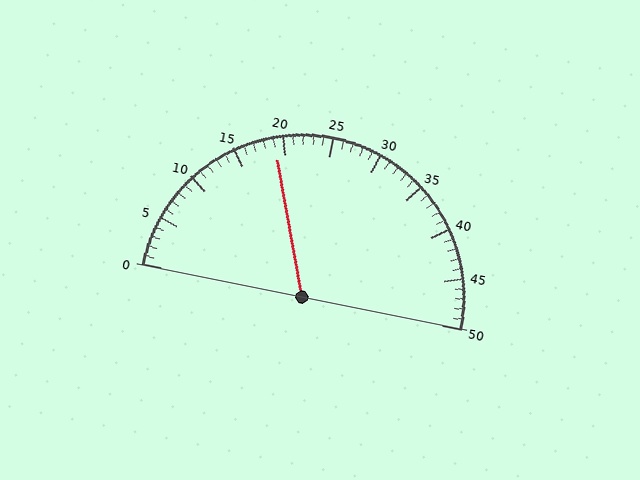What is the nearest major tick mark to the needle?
The nearest major tick mark is 20.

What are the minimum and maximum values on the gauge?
The gauge ranges from 0 to 50.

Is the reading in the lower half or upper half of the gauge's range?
The reading is in the lower half of the range (0 to 50).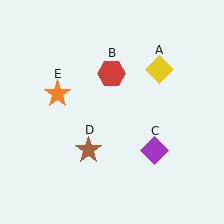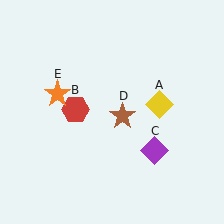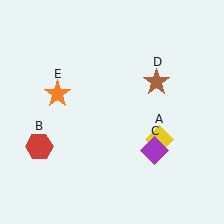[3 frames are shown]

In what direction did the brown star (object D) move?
The brown star (object D) moved up and to the right.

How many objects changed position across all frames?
3 objects changed position: yellow diamond (object A), red hexagon (object B), brown star (object D).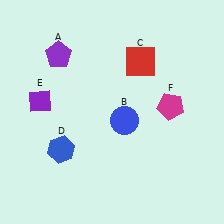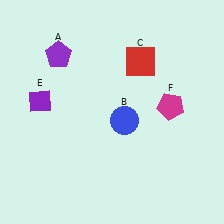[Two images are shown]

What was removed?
The blue hexagon (D) was removed in Image 2.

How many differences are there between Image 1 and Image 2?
There is 1 difference between the two images.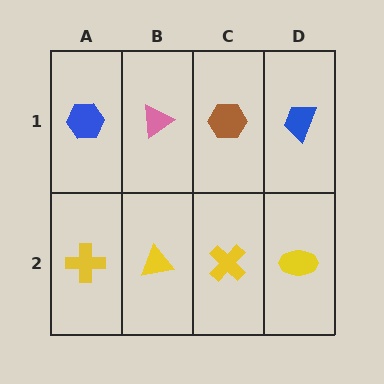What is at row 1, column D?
A blue trapezoid.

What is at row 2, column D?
A yellow ellipse.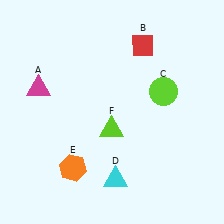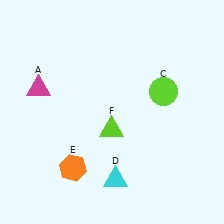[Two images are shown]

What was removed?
The red diamond (B) was removed in Image 2.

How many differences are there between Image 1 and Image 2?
There is 1 difference between the two images.